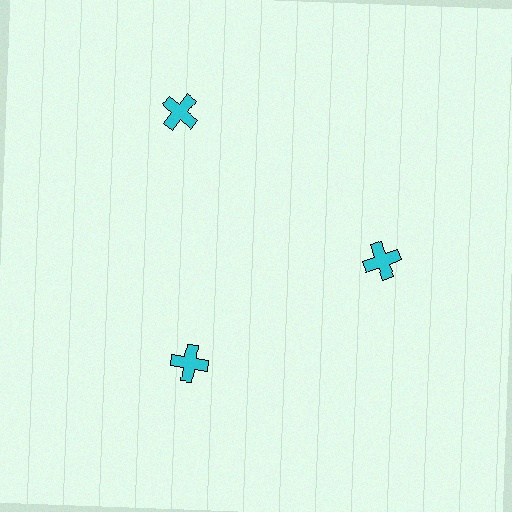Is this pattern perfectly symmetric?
No. The 3 cyan crosses are arranged in a ring, but one element near the 11 o'clock position is pushed outward from the center, breaking the 3-fold rotational symmetry.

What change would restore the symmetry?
The symmetry would be restored by moving it inward, back onto the ring so that all 3 crosses sit at equal angles and equal distance from the center.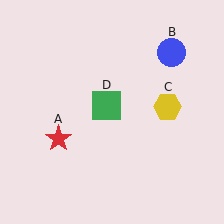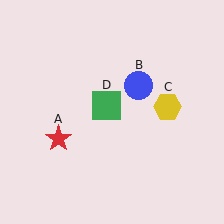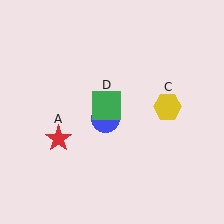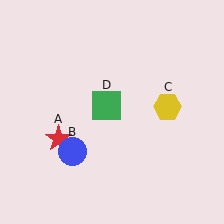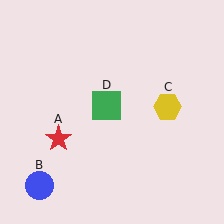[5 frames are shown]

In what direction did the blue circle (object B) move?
The blue circle (object B) moved down and to the left.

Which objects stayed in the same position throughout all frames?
Red star (object A) and yellow hexagon (object C) and green square (object D) remained stationary.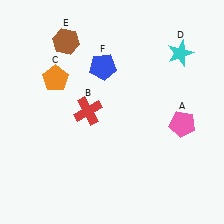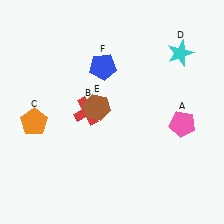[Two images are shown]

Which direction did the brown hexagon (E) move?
The brown hexagon (E) moved down.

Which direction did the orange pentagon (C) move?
The orange pentagon (C) moved down.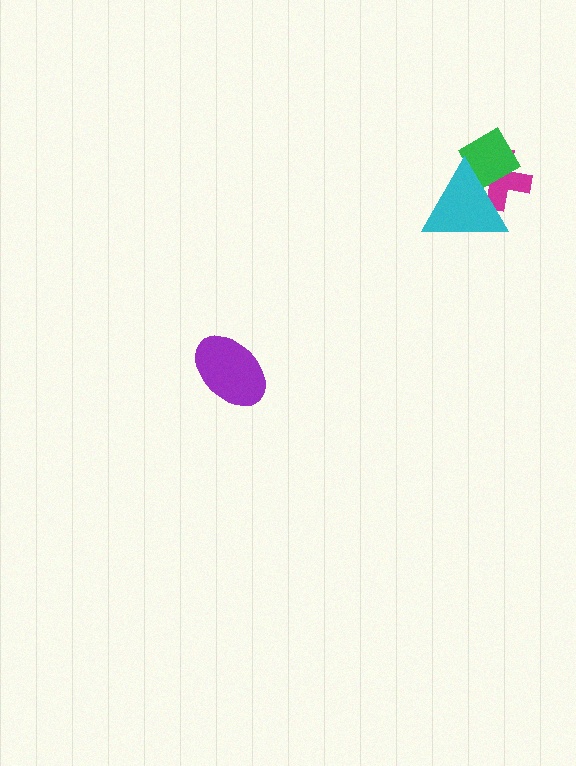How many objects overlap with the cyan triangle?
2 objects overlap with the cyan triangle.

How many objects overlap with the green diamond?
2 objects overlap with the green diamond.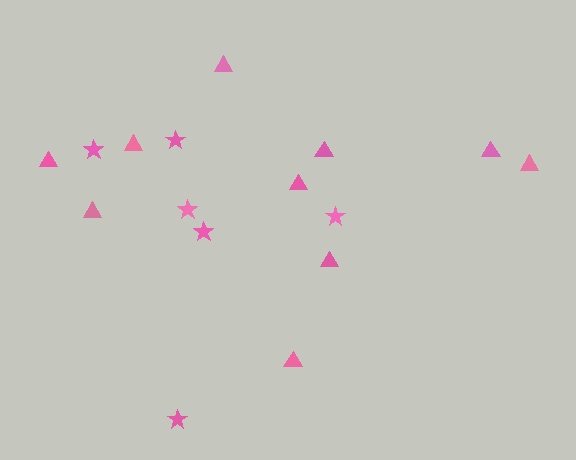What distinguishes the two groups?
There are 2 groups: one group of stars (6) and one group of triangles (10).